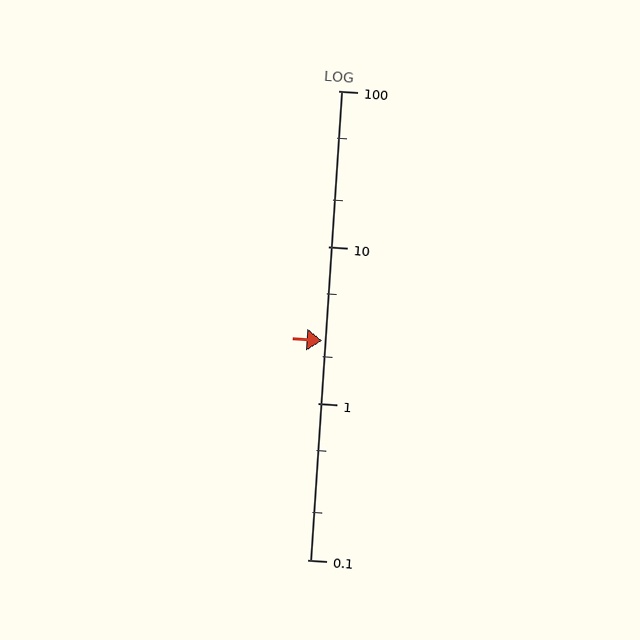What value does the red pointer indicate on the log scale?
The pointer indicates approximately 2.5.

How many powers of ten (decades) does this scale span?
The scale spans 3 decades, from 0.1 to 100.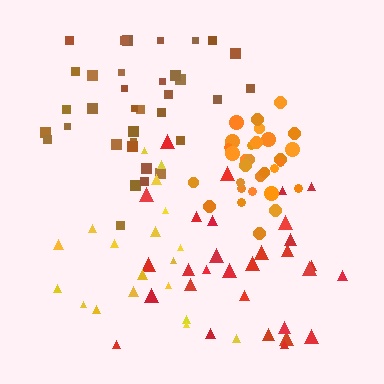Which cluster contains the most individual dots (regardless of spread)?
Brown (35).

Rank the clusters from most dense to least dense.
orange, brown, red, yellow.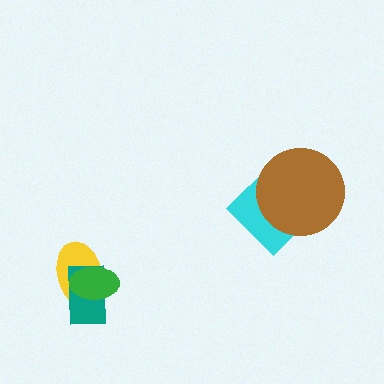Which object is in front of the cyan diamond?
The brown circle is in front of the cyan diamond.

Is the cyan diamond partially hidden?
Yes, it is partially covered by another shape.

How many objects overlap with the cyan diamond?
1 object overlaps with the cyan diamond.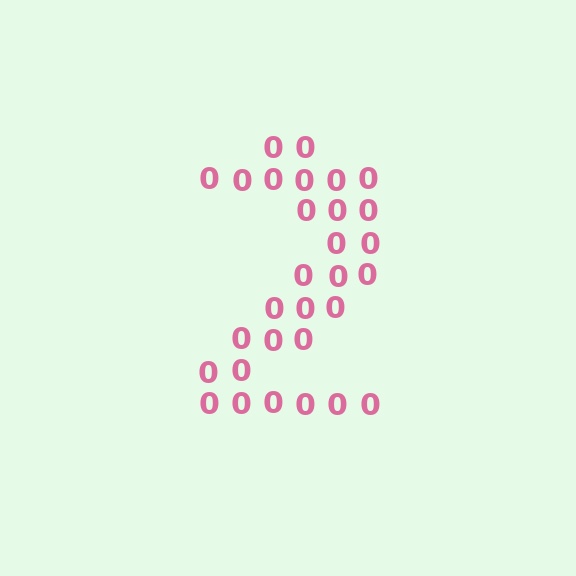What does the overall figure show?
The overall figure shows the digit 2.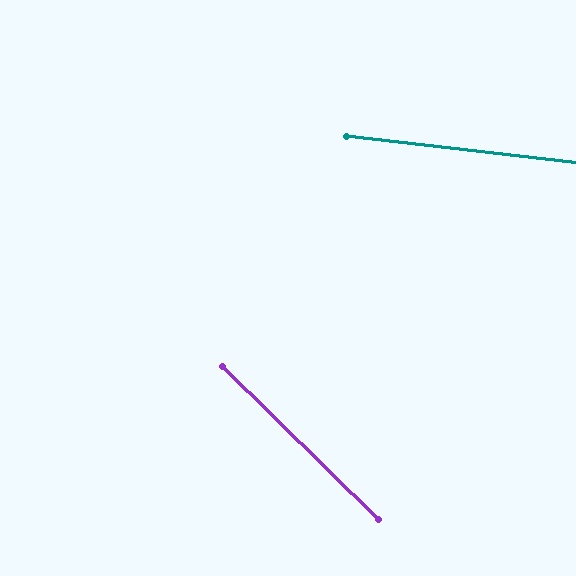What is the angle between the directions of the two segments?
Approximately 38 degrees.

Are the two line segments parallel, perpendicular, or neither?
Neither parallel nor perpendicular — they differ by about 38°.